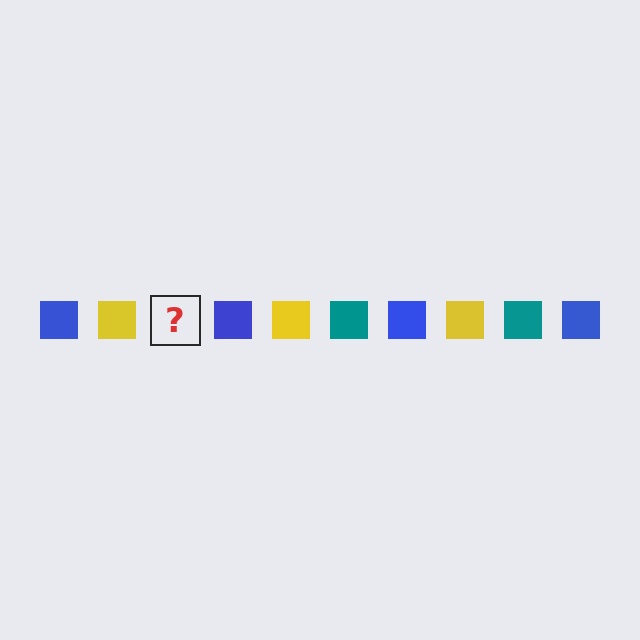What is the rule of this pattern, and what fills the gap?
The rule is that the pattern cycles through blue, yellow, teal squares. The gap should be filled with a teal square.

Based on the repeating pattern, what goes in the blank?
The blank should be a teal square.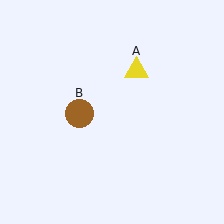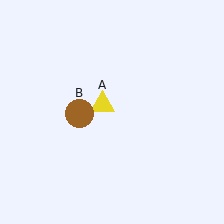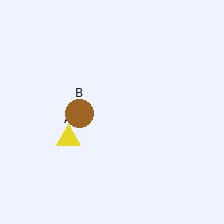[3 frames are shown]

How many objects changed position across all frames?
1 object changed position: yellow triangle (object A).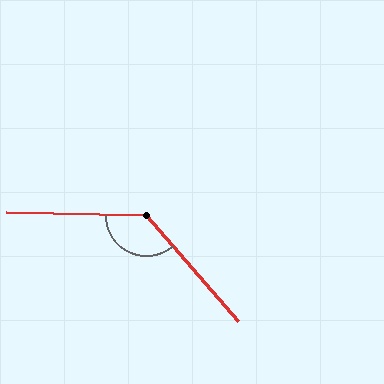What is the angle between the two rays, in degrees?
Approximately 132 degrees.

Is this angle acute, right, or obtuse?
It is obtuse.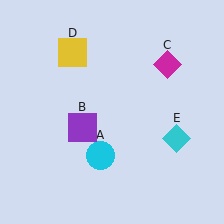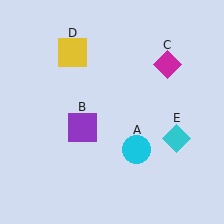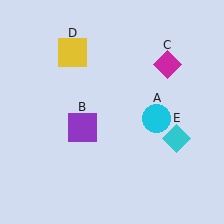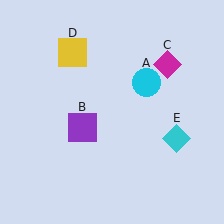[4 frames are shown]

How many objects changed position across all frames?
1 object changed position: cyan circle (object A).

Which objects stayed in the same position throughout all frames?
Purple square (object B) and magenta diamond (object C) and yellow square (object D) and cyan diamond (object E) remained stationary.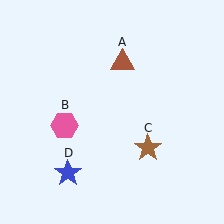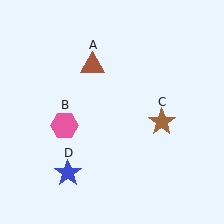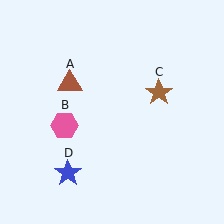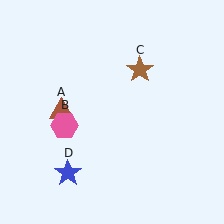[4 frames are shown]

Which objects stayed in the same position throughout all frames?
Pink hexagon (object B) and blue star (object D) remained stationary.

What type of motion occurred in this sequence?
The brown triangle (object A), brown star (object C) rotated counterclockwise around the center of the scene.